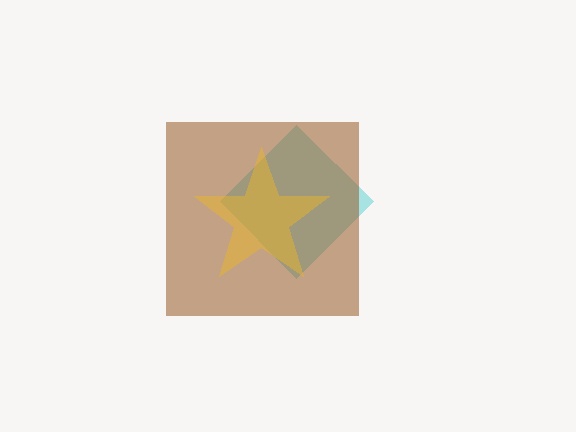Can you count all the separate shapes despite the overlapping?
Yes, there are 3 separate shapes.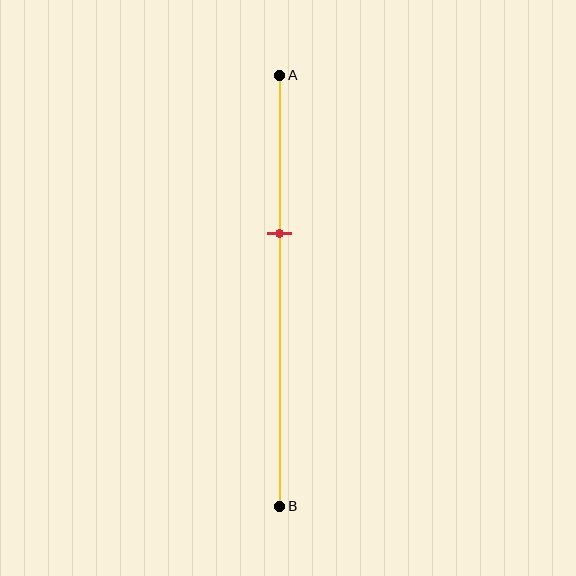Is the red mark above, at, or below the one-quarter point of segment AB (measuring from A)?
The red mark is below the one-quarter point of segment AB.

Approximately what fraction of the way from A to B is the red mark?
The red mark is approximately 35% of the way from A to B.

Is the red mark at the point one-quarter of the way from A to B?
No, the mark is at about 35% from A, not at the 25% one-quarter point.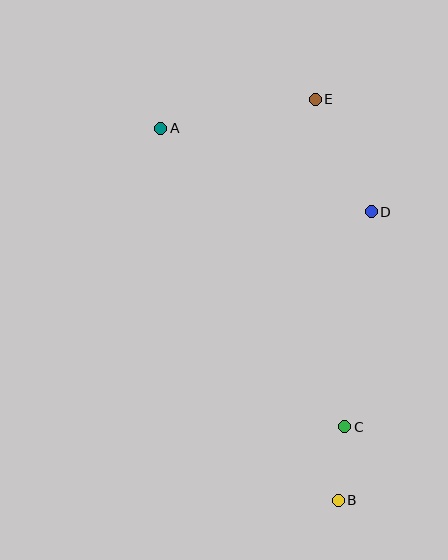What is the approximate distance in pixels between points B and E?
The distance between B and E is approximately 402 pixels.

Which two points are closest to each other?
Points B and C are closest to each other.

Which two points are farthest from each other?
Points A and B are farthest from each other.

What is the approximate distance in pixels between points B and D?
The distance between B and D is approximately 291 pixels.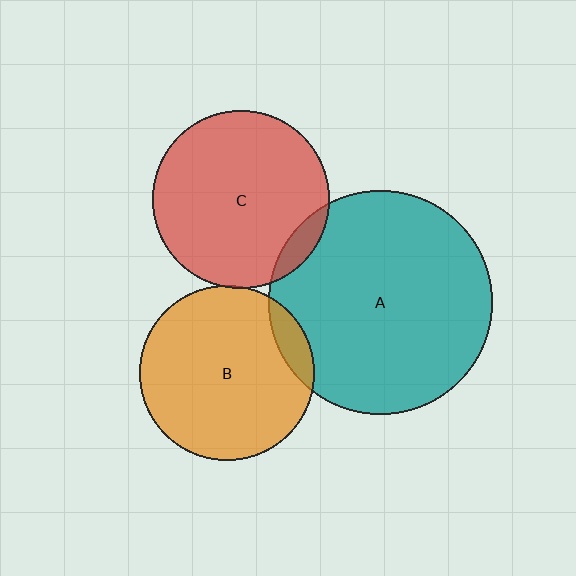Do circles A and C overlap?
Yes.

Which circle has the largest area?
Circle A (teal).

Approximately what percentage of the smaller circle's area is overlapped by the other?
Approximately 10%.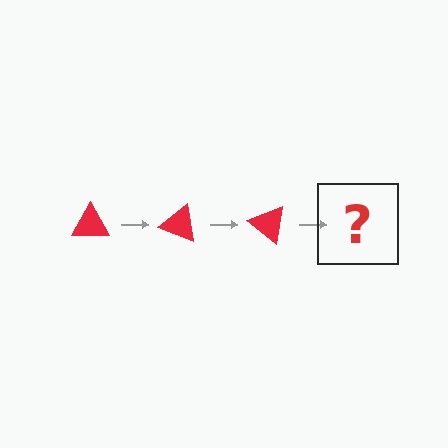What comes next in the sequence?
The next element should be a red triangle rotated 60 degrees.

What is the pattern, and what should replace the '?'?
The pattern is that the triangle rotates 20 degrees each step. The '?' should be a red triangle rotated 60 degrees.